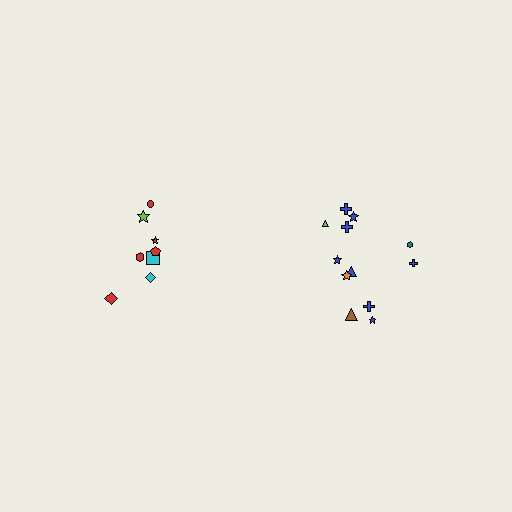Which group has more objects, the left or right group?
The right group.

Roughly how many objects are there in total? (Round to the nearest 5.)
Roughly 20 objects in total.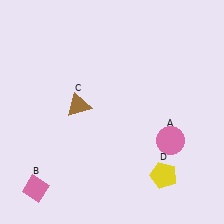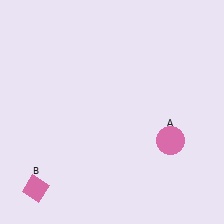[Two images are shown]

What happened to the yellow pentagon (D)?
The yellow pentagon (D) was removed in Image 2. It was in the bottom-right area of Image 1.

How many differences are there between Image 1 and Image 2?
There are 2 differences between the two images.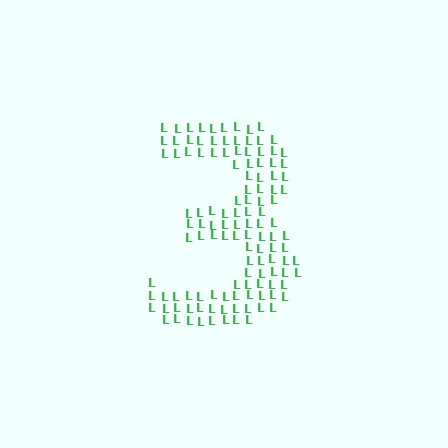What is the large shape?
The large shape is the digit 3.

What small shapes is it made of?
It is made of small letter L's.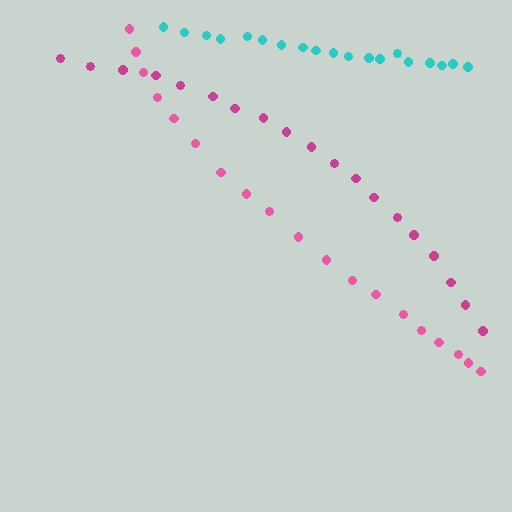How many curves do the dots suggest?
There are 3 distinct paths.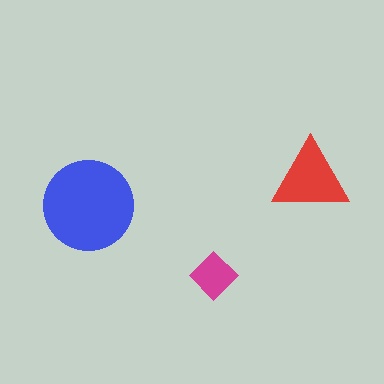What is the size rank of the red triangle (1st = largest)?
2nd.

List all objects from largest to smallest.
The blue circle, the red triangle, the magenta diamond.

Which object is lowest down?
The magenta diamond is bottommost.